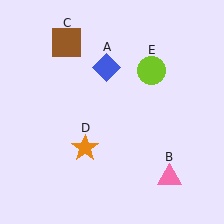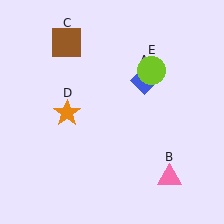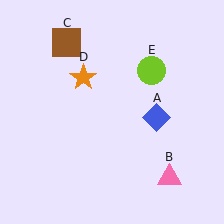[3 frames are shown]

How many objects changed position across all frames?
2 objects changed position: blue diamond (object A), orange star (object D).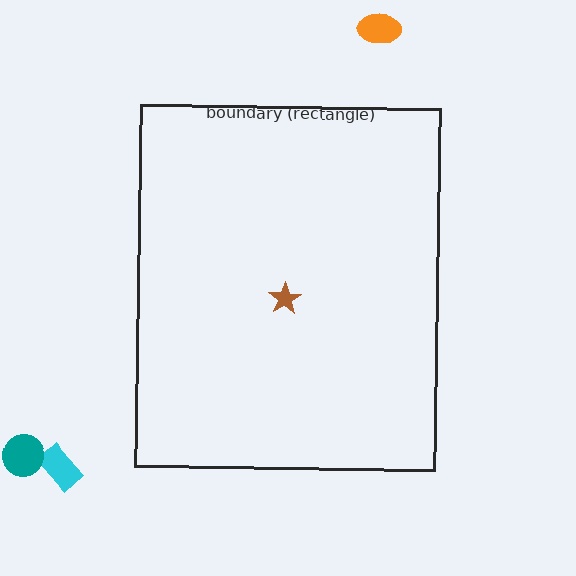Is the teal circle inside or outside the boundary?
Outside.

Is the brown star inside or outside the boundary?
Inside.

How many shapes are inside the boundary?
1 inside, 3 outside.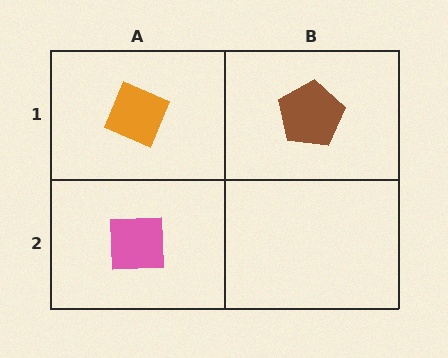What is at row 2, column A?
A pink square.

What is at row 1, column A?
An orange diamond.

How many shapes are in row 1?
2 shapes.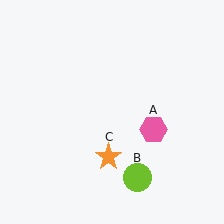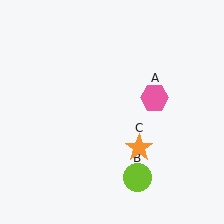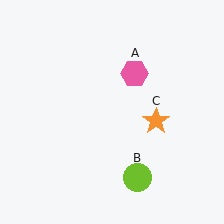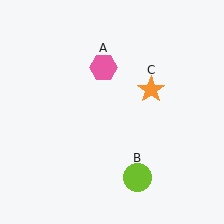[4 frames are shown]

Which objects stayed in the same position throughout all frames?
Lime circle (object B) remained stationary.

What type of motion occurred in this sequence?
The pink hexagon (object A), orange star (object C) rotated counterclockwise around the center of the scene.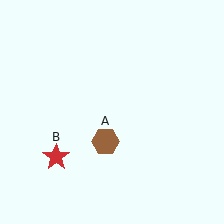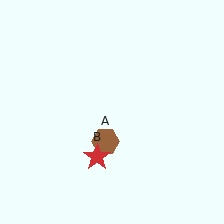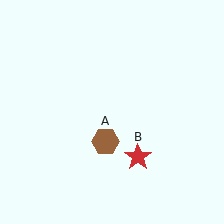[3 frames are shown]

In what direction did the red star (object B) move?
The red star (object B) moved right.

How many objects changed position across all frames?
1 object changed position: red star (object B).